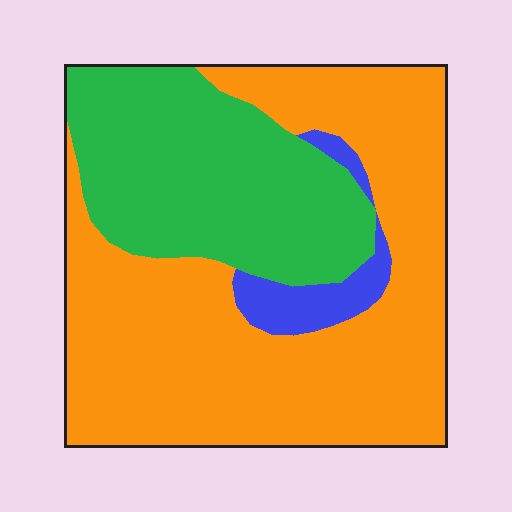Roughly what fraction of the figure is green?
Green takes up about one third (1/3) of the figure.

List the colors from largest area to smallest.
From largest to smallest: orange, green, blue.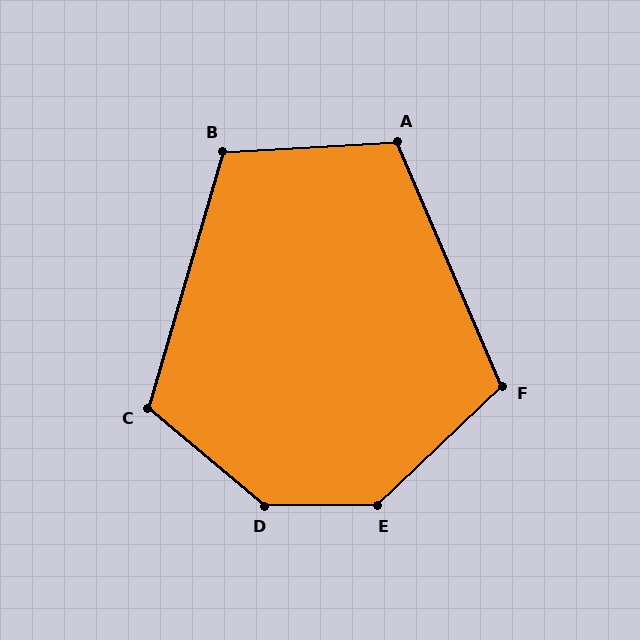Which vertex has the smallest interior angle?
B, at approximately 110 degrees.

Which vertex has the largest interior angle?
D, at approximately 140 degrees.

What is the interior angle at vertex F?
Approximately 110 degrees (obtuse).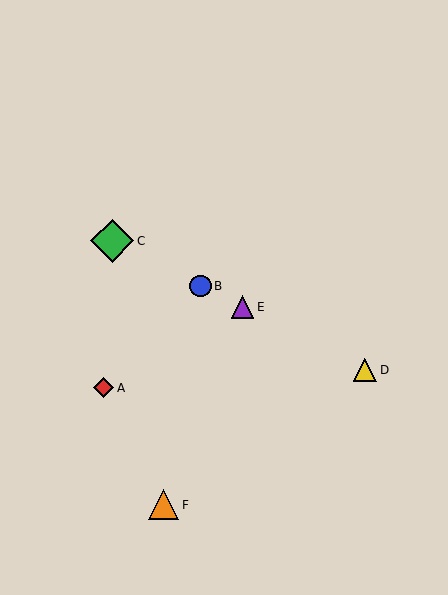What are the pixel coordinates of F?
Object F is at (164, 505).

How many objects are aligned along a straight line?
4 objects (B, C, D, E) are aligned along a straight line.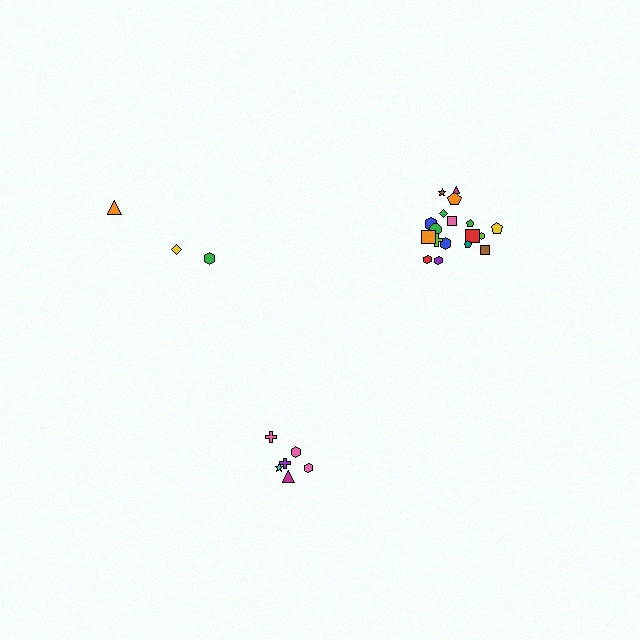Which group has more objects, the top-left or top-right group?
The top-right group.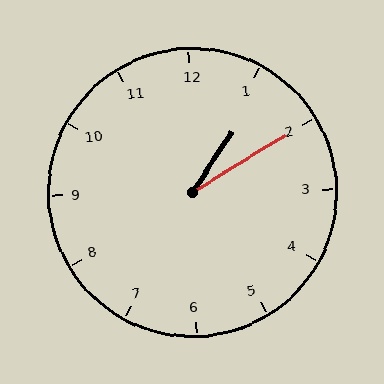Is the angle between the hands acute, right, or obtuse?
It is acute.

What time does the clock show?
1:10.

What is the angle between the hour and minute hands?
Approximately 25 degrees.